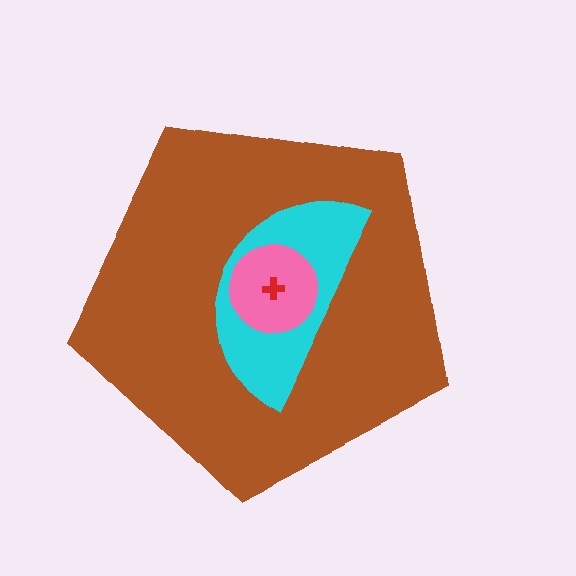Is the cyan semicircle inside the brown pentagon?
Yes.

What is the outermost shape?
The brown pentagon.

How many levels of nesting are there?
4.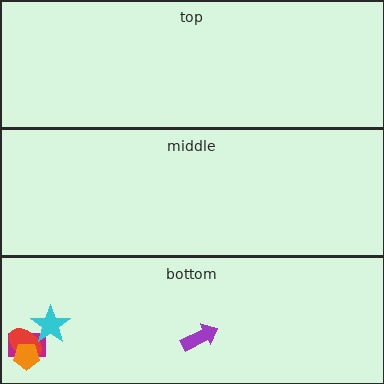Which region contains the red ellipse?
The bottom region.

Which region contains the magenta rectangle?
The bottom region.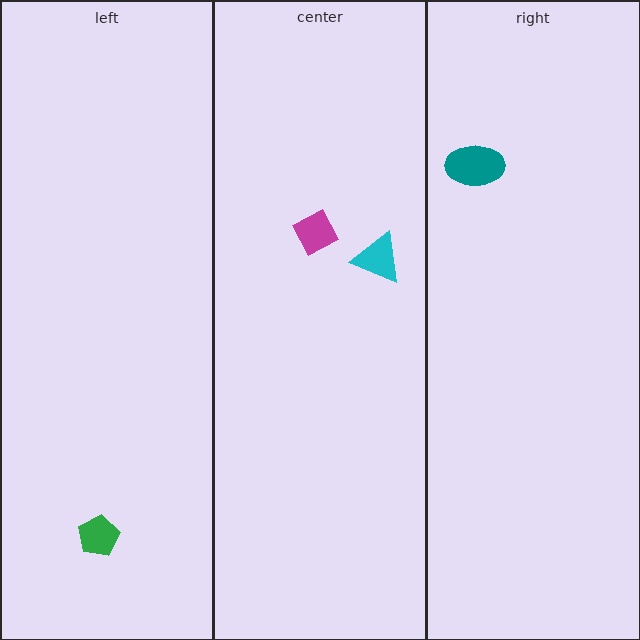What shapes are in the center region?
The magenta diamond, the cyan triangle.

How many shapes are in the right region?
1.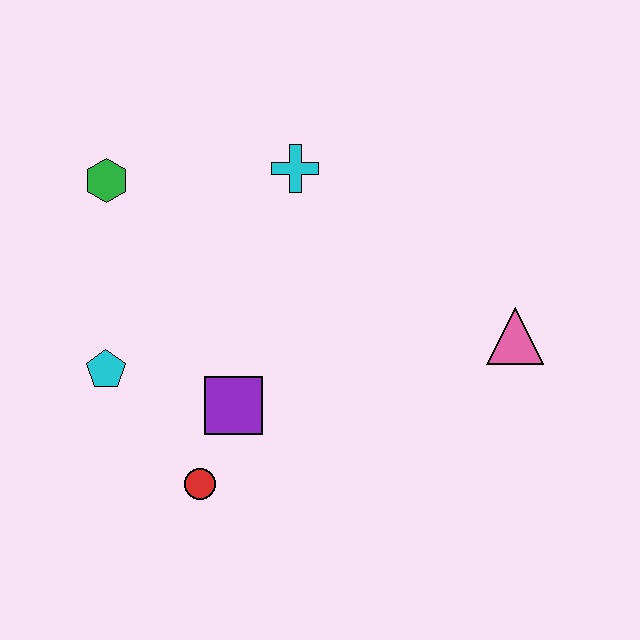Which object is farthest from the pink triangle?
The green hexagon is farthest from the pink triangle.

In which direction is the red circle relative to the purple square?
The red circle is below the purple square.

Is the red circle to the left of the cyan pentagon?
No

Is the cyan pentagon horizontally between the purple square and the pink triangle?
No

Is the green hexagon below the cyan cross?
Yes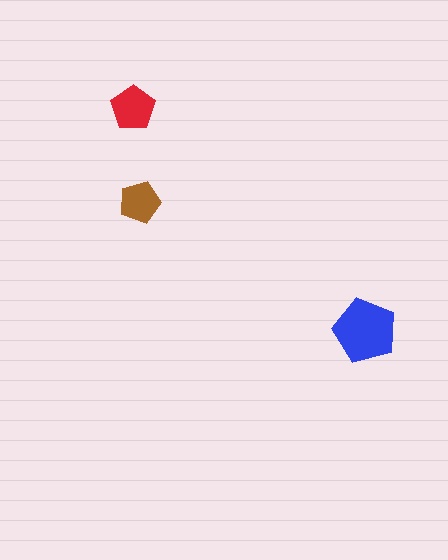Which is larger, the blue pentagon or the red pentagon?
The blue one.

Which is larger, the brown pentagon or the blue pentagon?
The blue one.